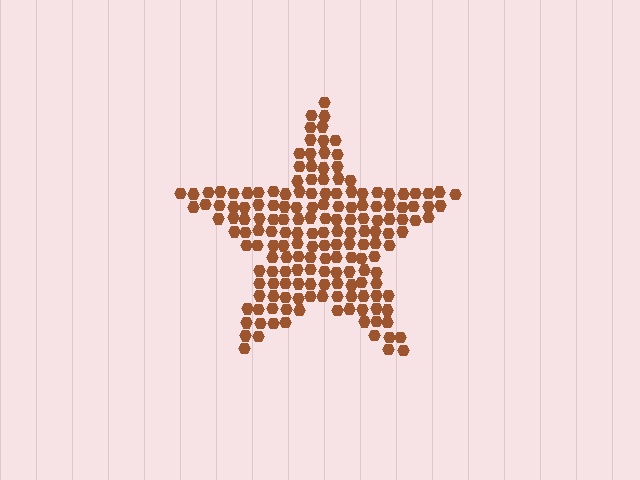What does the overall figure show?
The overall figure shows a star.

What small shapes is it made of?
It is made of small hexagons.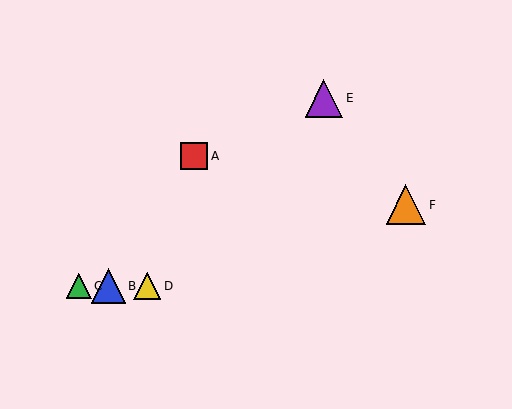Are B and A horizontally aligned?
No, B is at y≈286 and A is at y≈156.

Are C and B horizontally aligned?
Yes, both are at y≈286.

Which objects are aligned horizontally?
Objects B, C, D are aligned horizontally.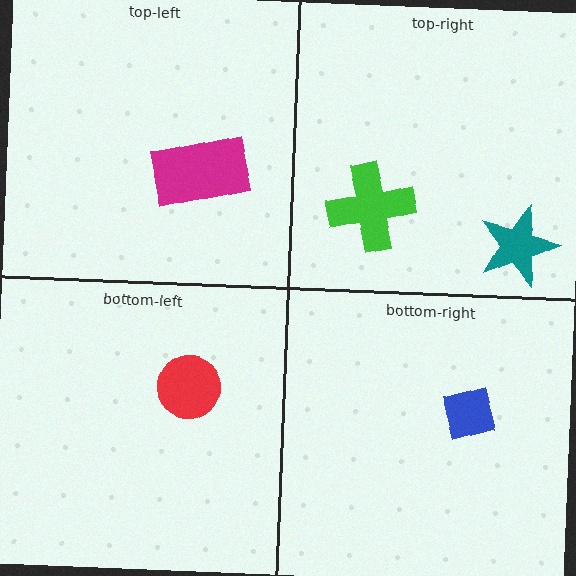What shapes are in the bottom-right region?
The blue diamond.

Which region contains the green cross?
The top-right region.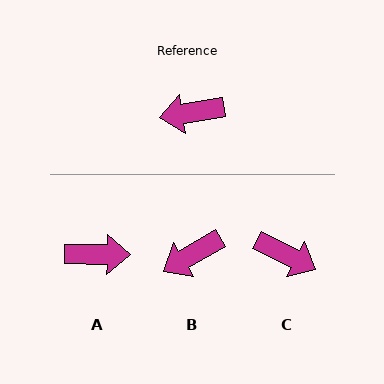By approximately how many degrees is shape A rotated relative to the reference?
Approximately 170 degrees counter-clockwise.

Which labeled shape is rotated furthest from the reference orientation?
A, about 170 degrees away.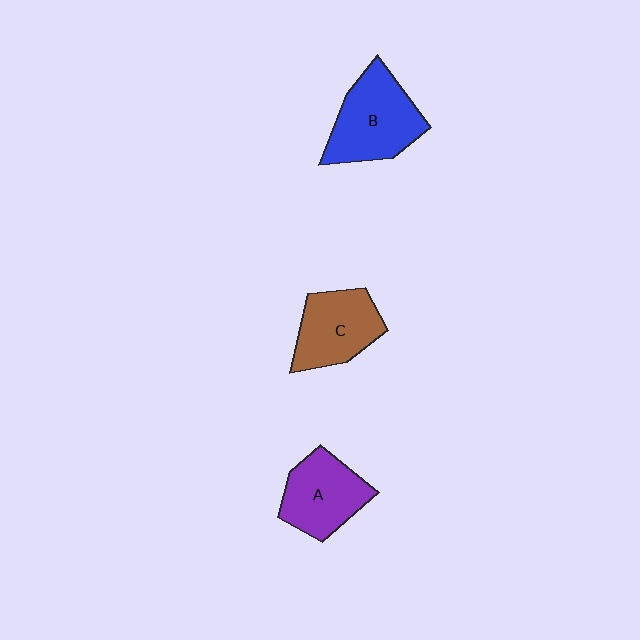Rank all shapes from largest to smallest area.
From largest to smallest: B (blue), C (brown), A (purple).